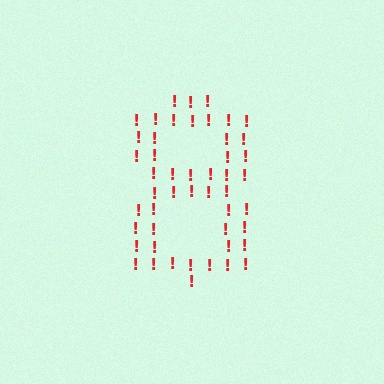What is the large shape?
The large shape is the digit 8.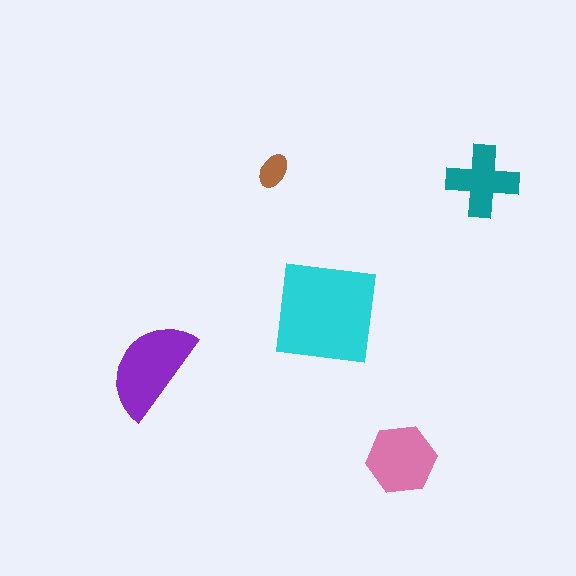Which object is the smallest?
The brown ellipse.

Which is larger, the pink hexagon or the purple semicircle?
The purple semicircle.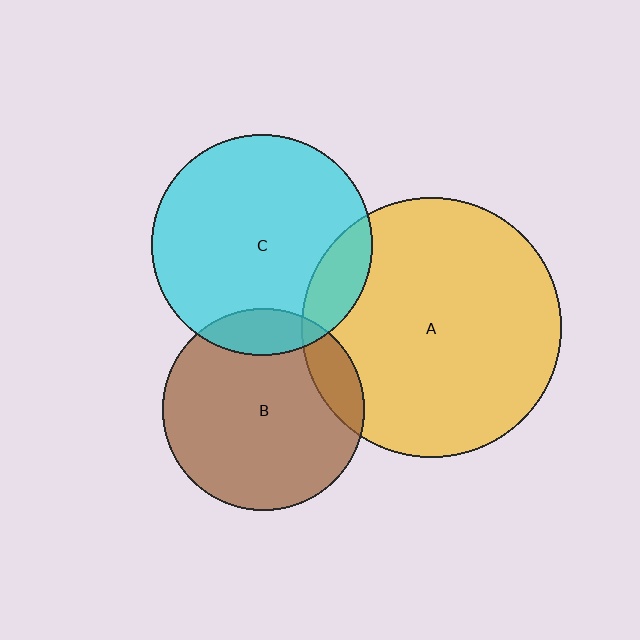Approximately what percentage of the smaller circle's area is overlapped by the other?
Approximately 15%.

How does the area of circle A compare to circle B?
Approximately 1.7 times.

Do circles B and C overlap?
Yes.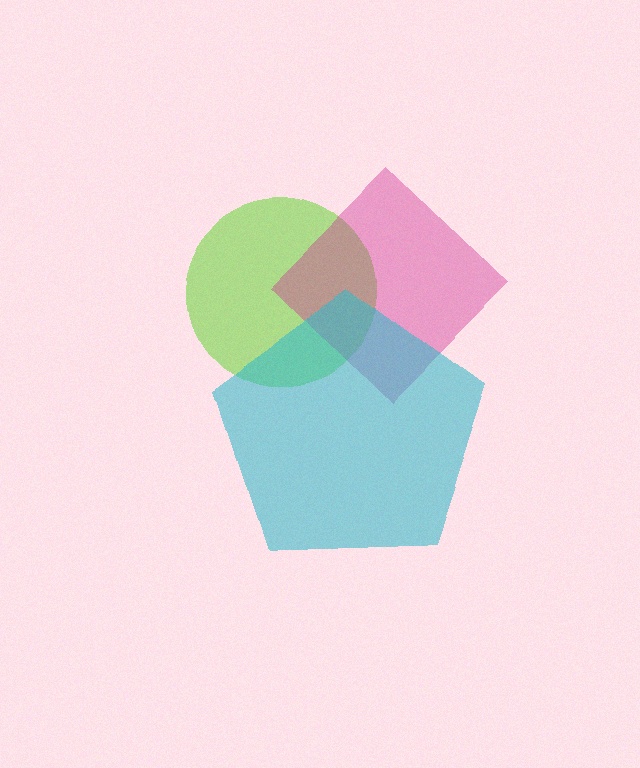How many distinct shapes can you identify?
There are 3 distinct shapes: a lime circle, a magenta diamond, a cyan pentagon.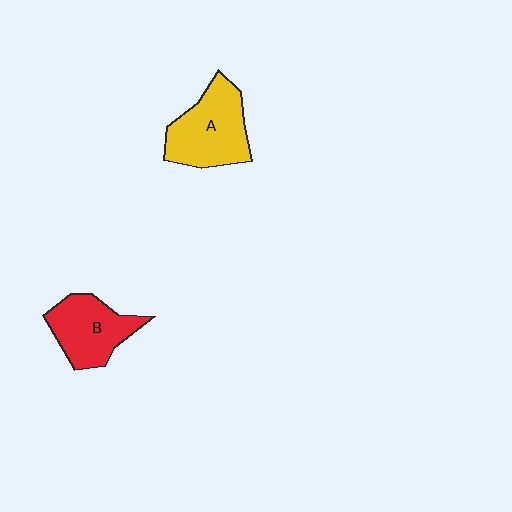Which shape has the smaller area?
Shape B (red).